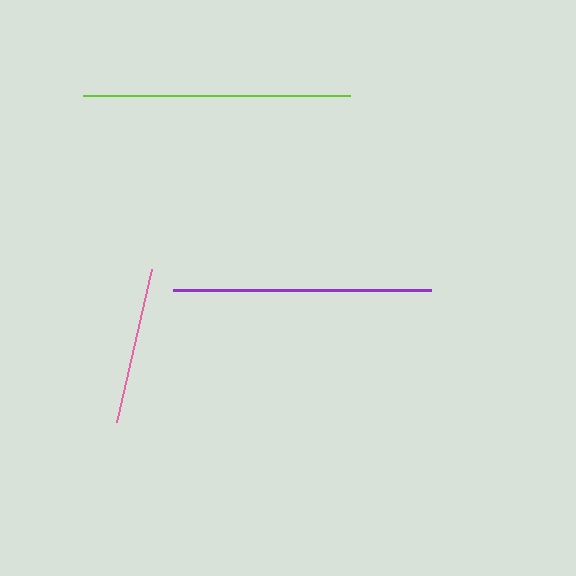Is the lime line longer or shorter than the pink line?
The lime line is longer than the pink line.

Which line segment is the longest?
The lime line is the longest at approximately 267 pixels.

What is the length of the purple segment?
The purple segment is approximately 258 pixels long.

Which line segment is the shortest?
The pink line is the shortest at approximately 158 pixels.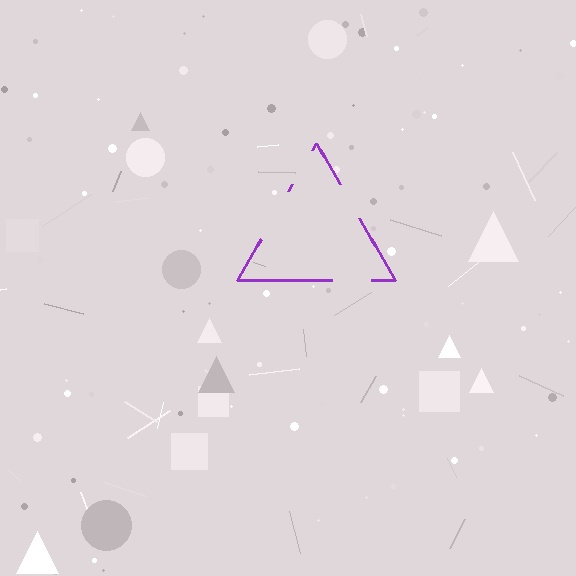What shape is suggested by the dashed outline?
The dashed outline suggests a triangle.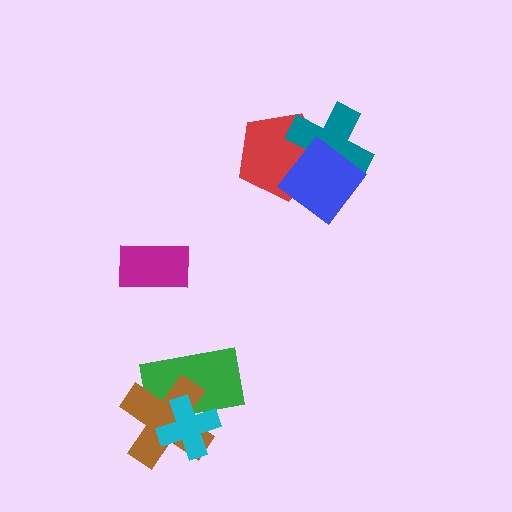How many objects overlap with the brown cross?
2 objects overlap with the brown cross.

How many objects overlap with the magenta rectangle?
0 objects overlap with the magenta rectangle.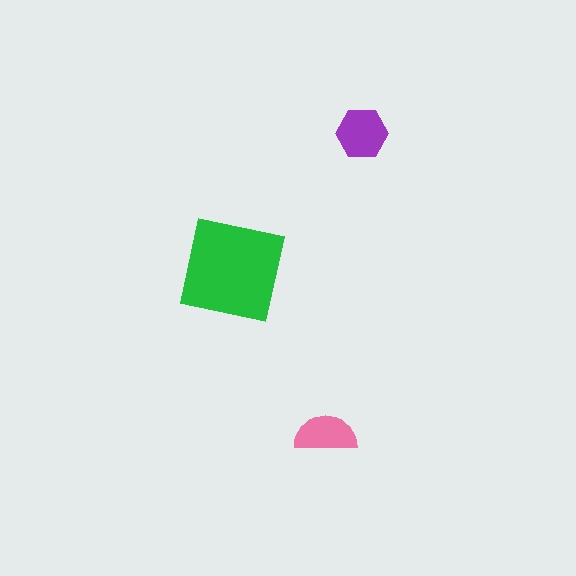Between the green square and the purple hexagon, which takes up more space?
The green square.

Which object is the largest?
The green square.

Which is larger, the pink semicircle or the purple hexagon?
The purple hexagon.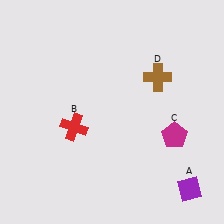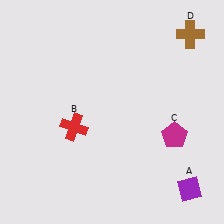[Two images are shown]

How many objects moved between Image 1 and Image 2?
1 object moved between the two images.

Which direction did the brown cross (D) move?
The brown cross (D) moved up.